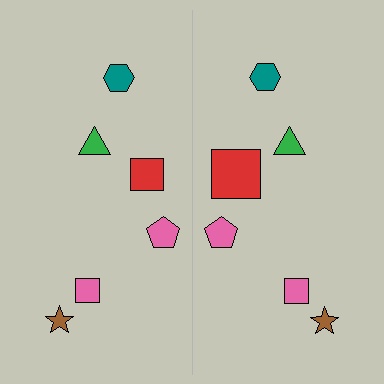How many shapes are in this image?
There are 12 shapes in this image.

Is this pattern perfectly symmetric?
No, the pattern is not perfectly symmetric. The red square on the right side has a different size than its mirror counterpart.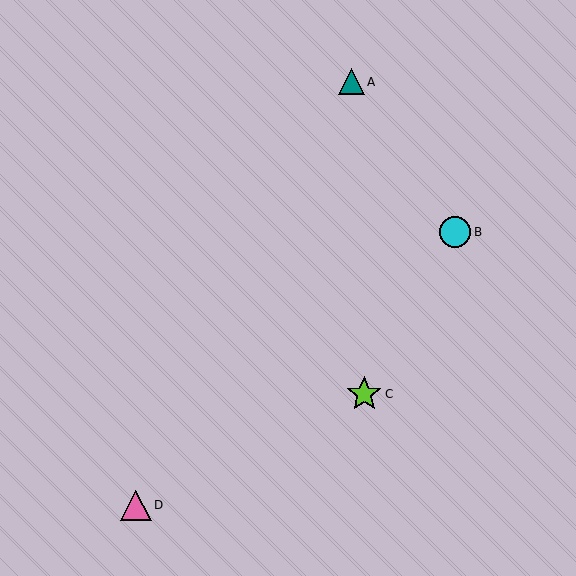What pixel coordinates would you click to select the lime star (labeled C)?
Click at (364, 394) to select the lime star C.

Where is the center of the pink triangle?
The center of the pink triangle is at (136, 505).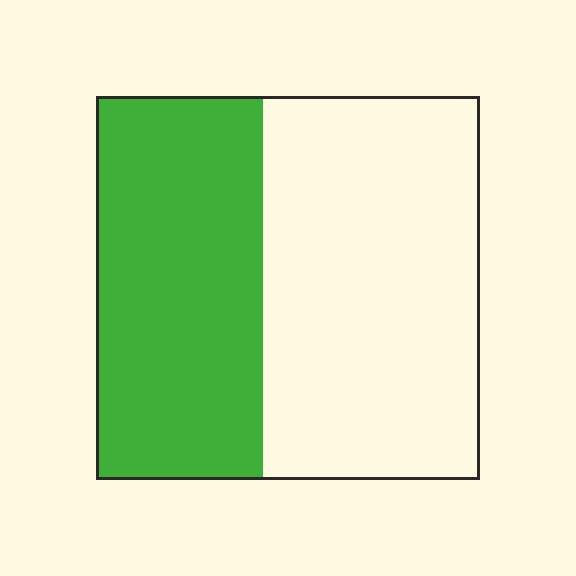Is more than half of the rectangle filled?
No.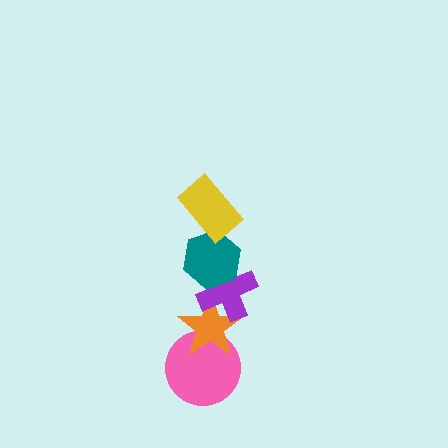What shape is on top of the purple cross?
The teal hexagon is on top of the purple cross.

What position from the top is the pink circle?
The pink circle is 5th from the top.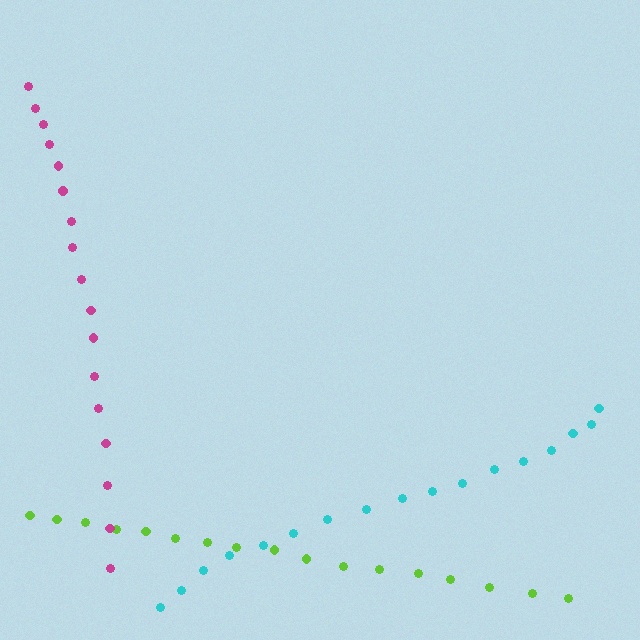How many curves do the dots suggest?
There are 3 distinct paths.